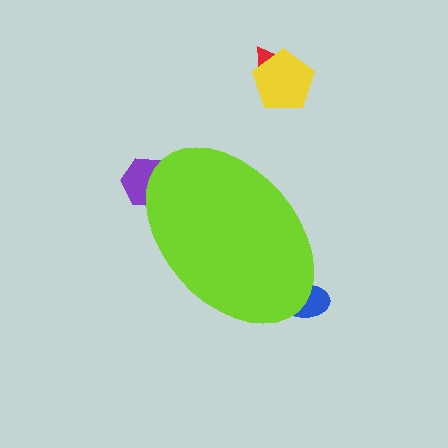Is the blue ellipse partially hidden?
Yes, the blue ellipse is partially hidden behind the lime ellipse.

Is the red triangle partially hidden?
No, the red triangle is fully visible.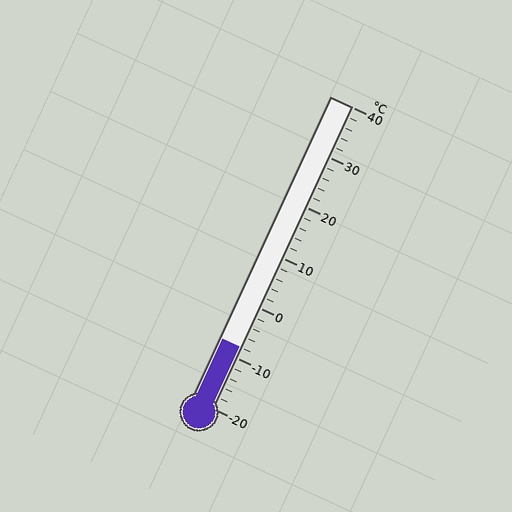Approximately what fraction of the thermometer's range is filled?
The thermometer is filled to approximately 20% of its range.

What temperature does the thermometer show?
The thermometer shows approximately -8°C.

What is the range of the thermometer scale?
The thermometer scale ranges from -20°C to 40°C.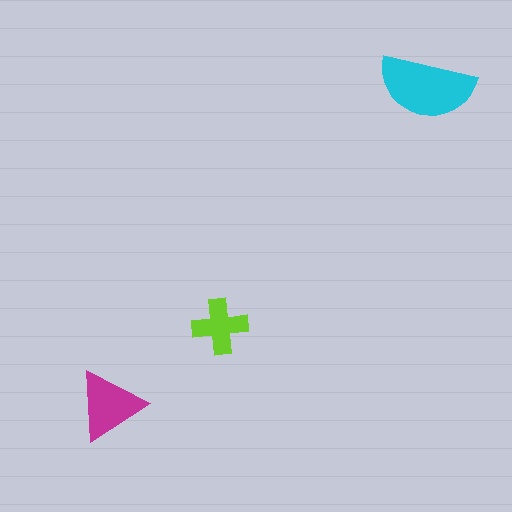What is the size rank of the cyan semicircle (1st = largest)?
1st.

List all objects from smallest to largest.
The lime cross, the magenta triangle, the cyan semicircle.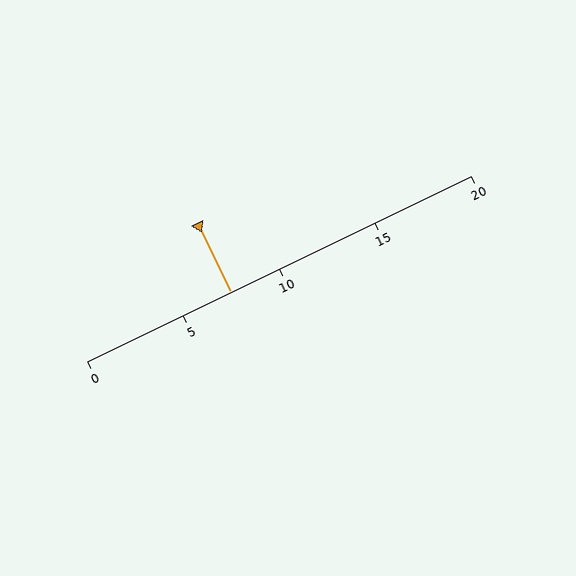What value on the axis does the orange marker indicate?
The marker indicates approximately 7.5.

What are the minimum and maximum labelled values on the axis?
The axis runs from 0 to 20.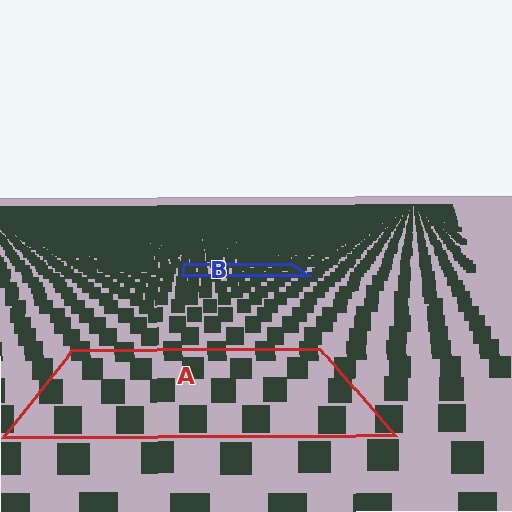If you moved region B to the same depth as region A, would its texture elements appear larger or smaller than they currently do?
They would appear larger. At a closer depth, the same texture elements are projected at a bigger on-screen size.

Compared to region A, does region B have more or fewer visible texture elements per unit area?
Region B has more texture elements per unit area — they are packed more densely because it is farther away.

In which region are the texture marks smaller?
The texture marks are smaller in region B, because it is farther away.